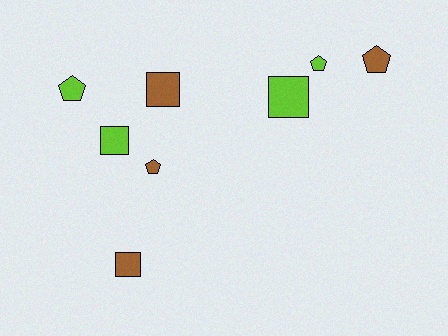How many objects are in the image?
There are 8 objects.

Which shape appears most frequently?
Square, with 4 objects.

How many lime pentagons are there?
There are 2 lime pentagons.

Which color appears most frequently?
Brown, with 4 objects.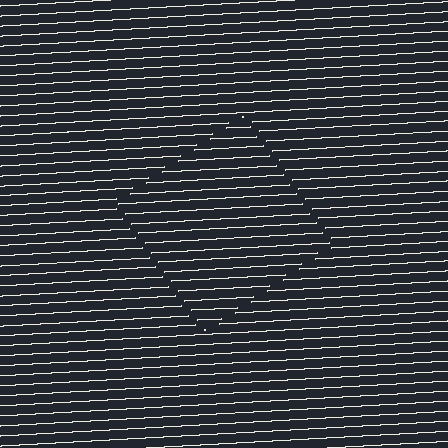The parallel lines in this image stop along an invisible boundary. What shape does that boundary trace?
An illusory square. The interior of the shape contains the same grating, shifted by half a period — the contour is defined by the phase discontinuity where line-ends from the inner and outer gratings abut.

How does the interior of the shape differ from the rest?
The interior of the shape contains the same grating, shifted by half a period — the contour is defined by the phase discontinuity where line-ends from the inner and outer gratings abut.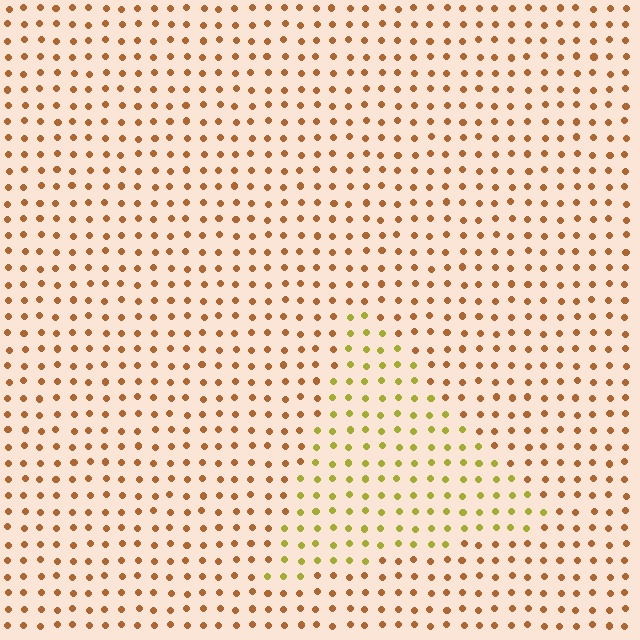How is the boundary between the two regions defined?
The boundary is defined purely by a slight shift in hue (about 40 degrees). Spacing, size, and orientation are identical on both sides.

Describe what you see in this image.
The image is filled with small brown elements in a uniform arrangement. A triangle-shaped region is visible where the elements are tinted to a slightly different hue, forming a subtle color boundary.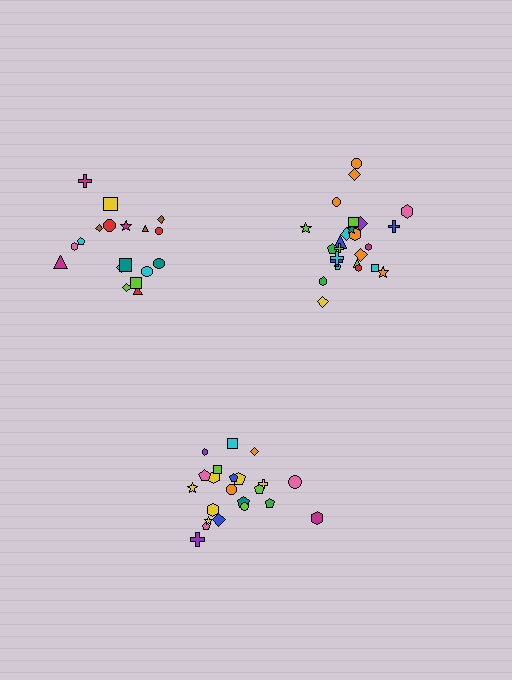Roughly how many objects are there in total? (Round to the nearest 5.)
Roughly 65 objects in total.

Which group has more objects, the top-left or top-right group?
The top-right group.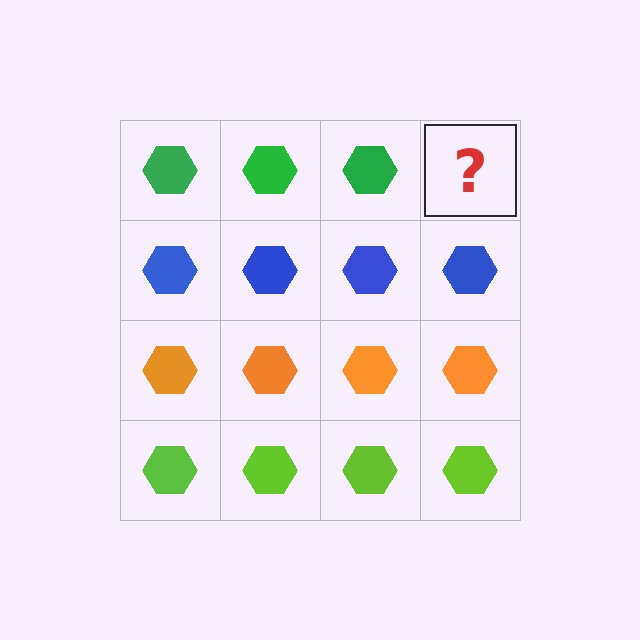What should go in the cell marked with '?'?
The missing cell should contain a green hexagon.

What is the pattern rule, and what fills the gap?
The rule is that each row has a consistent color. The gap should be filled with a green hexagon.